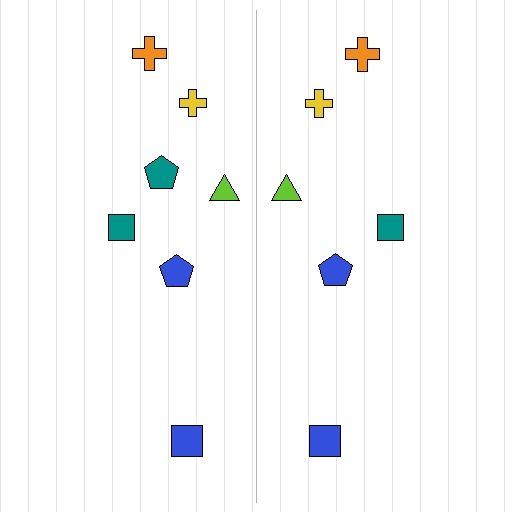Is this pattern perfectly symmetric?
No, the pattern is not perfectly symmetric. A teal pentagon is missing from the right side.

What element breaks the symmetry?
A teal pentagon is missing from the right side.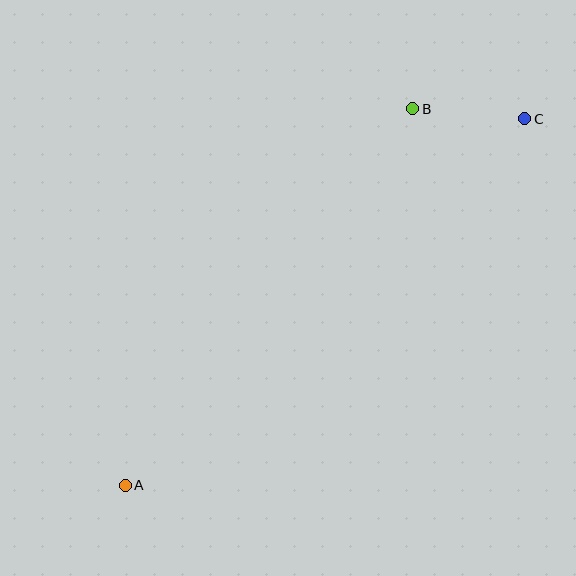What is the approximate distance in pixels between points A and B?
The distance between A and B is approximately 474 pixels.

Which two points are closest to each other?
Points B and C are closest to each other.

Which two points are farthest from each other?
Points A and C are farthest from each other.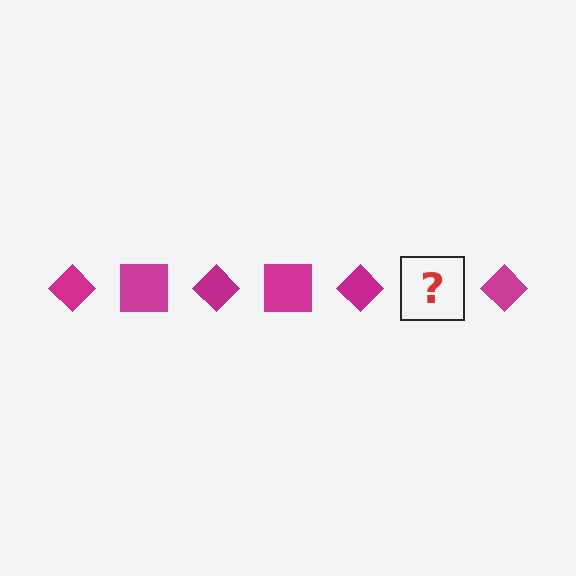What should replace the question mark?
The question mark should be replaced with a magenta square.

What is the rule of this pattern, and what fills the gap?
The rule is that the pattern cycles through diamond, square shapes in magenta. The gap should be filled with a magenta square.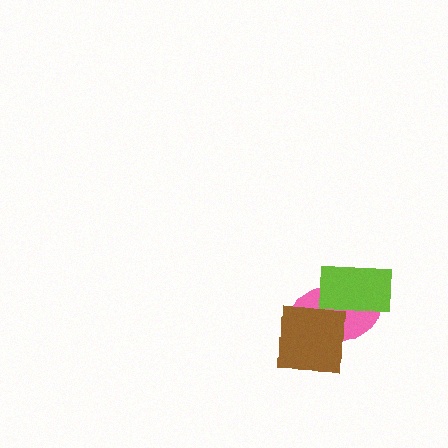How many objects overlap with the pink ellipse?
2 objects overlap with the pink ellipse.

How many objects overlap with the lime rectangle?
2 objects overlap with the lime rectangle.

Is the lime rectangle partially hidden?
No, no other shape covers it.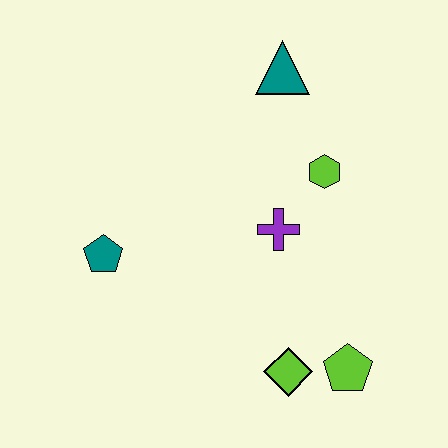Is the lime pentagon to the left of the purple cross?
No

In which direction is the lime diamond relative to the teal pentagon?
The lime diamond is to the right of the teal pentagon.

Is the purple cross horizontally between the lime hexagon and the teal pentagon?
Yes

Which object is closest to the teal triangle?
The lime hexagon is closest to the teal triangle.